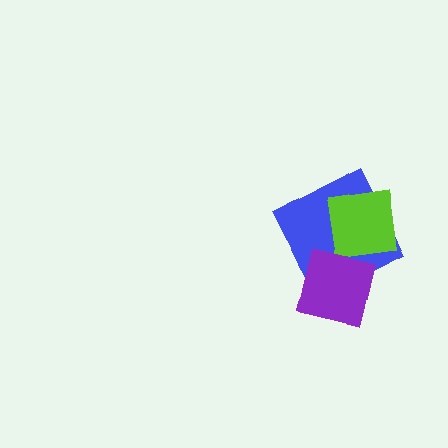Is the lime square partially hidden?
Yes, it is partially covered by another shape.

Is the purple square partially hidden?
No, no other shape covers it.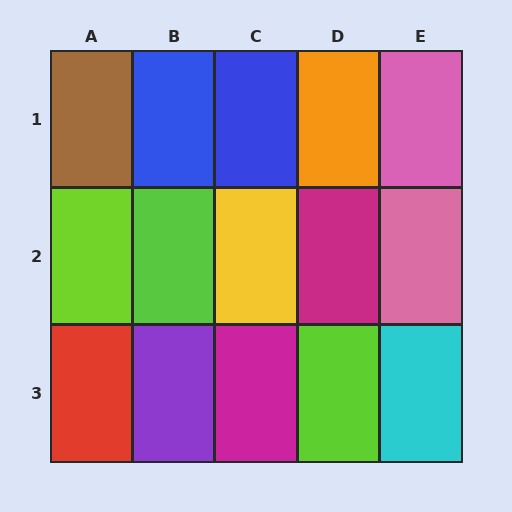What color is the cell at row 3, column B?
Purple.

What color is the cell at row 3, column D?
Lime.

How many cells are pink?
2 cells are pink.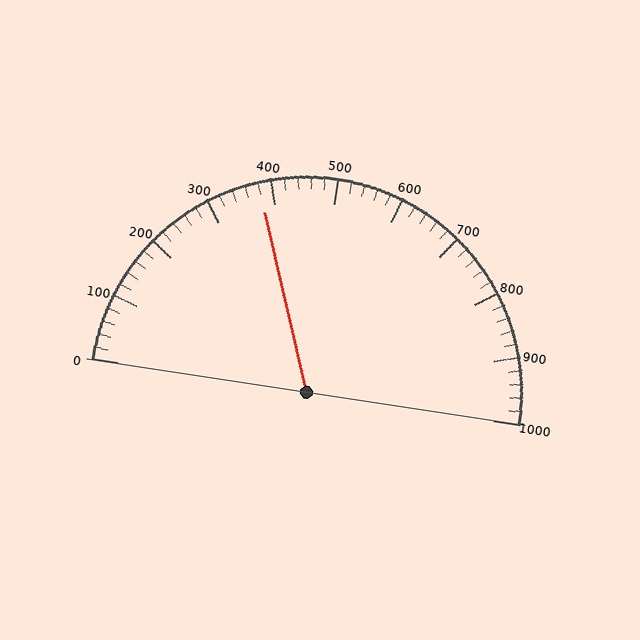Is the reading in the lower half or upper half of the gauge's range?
The reading is in the lower half of the range (0 to 1000).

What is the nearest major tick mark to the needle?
The nearest major tick mark is 400.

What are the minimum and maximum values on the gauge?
The gauge ranges from 0 to 1000.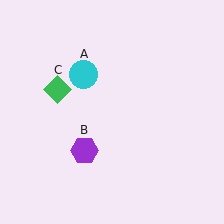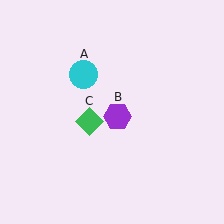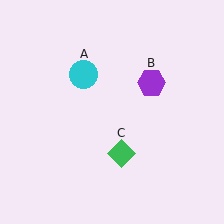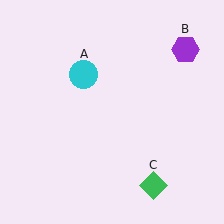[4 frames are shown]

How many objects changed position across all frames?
2 objects changed position: purple hexagon (object B), green diamond (object C).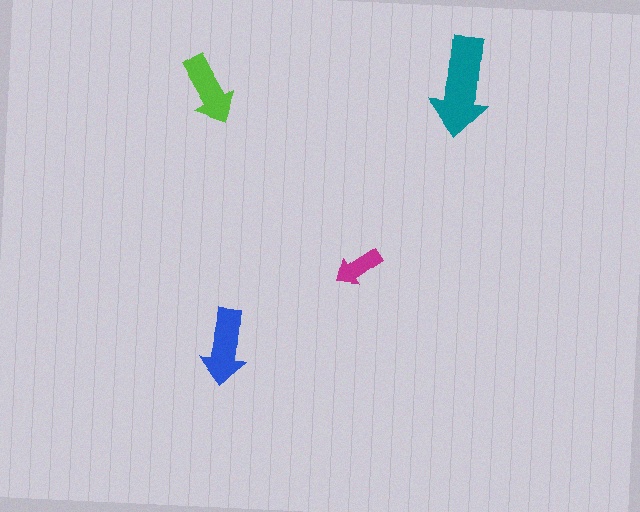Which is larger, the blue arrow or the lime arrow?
The blue one.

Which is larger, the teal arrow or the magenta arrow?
The teal one.